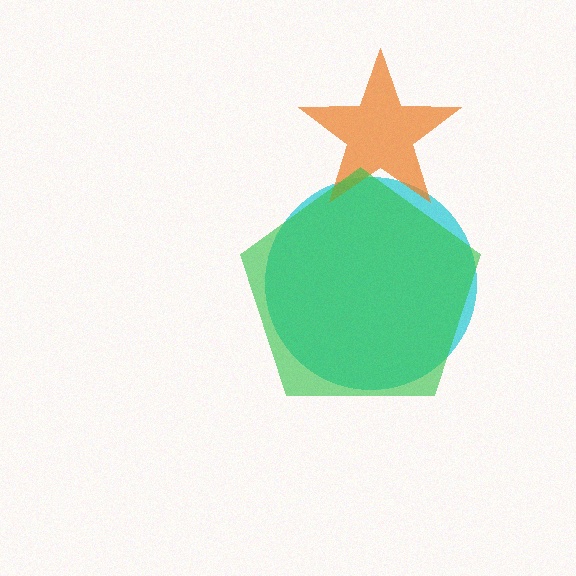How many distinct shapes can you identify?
There are 3 distinct shapes: a cyan circle, an orange star, a green pentagon.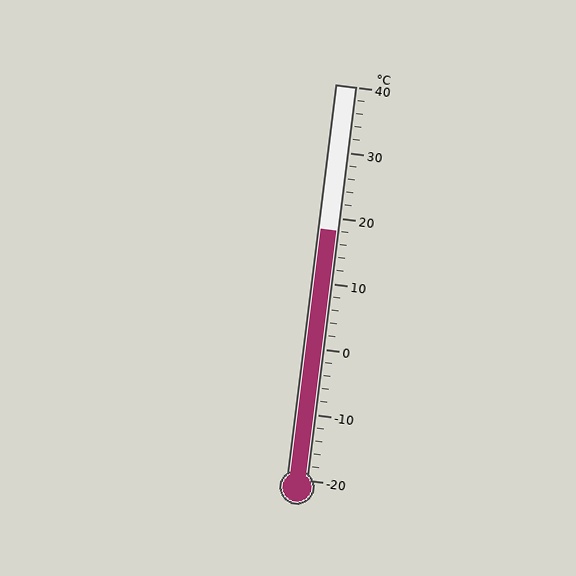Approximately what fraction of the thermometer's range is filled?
The thermometer is filled to approximately 65% of its range.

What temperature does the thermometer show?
The thermometer shows approximately 18°C.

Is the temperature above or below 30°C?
The temperature is below 30°C.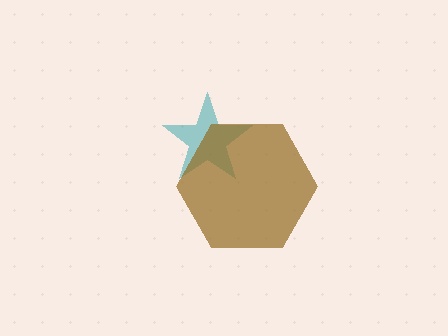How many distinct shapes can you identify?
There are 2 distinct shapes: a teal star, a brown hexagon.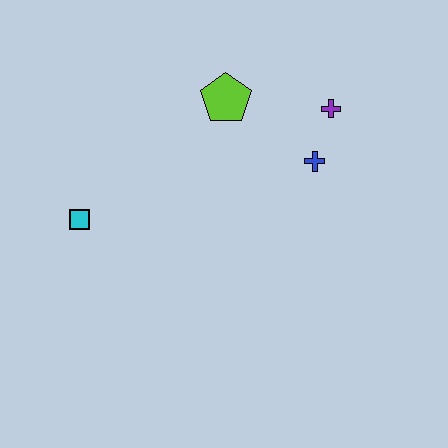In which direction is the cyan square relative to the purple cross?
The cyan square is to the left of the purple cross.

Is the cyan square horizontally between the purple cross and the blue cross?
No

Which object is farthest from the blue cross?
The cyan square is farthest from the blue cross.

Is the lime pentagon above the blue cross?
Yes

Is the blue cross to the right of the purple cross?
No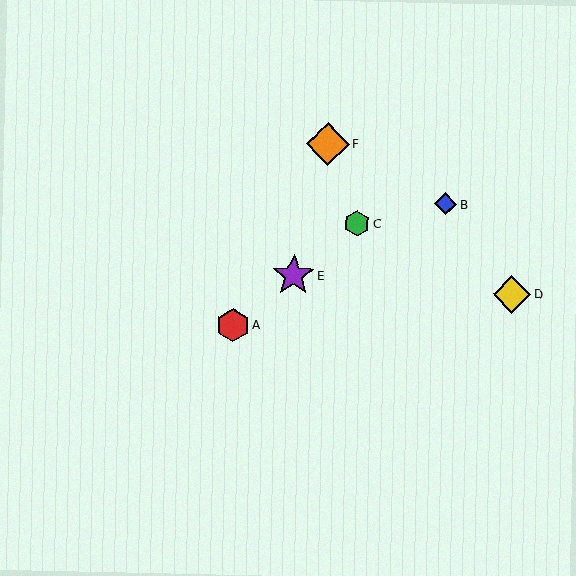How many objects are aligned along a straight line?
3 objects (A, C, E) are aligned along a straight line.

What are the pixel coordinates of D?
Object D is at (512, 294).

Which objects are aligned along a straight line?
Objects A, C, E are aligned along a straight line.